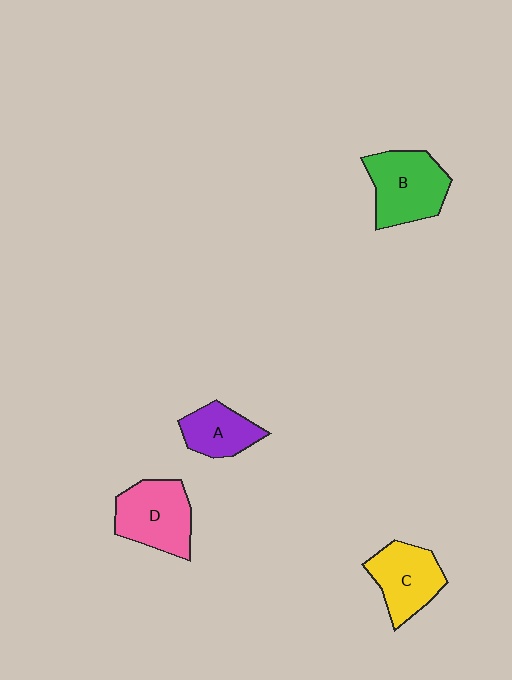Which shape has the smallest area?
Shape A (purple).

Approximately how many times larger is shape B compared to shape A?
Approximately 1.5 times.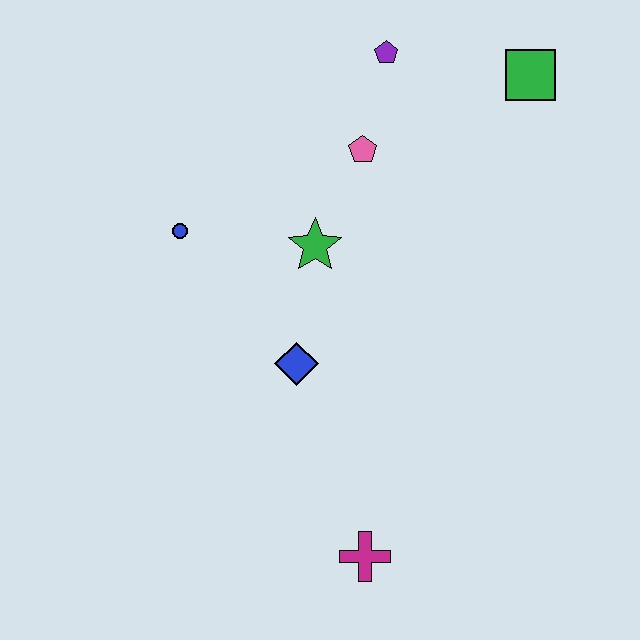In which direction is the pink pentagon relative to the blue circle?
The pink pentagon is to the right of the blue circle.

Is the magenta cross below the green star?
Yes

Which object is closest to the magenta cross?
The blue diamond is closest to the magenta cross.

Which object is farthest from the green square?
The magenta cross is farthest from the green square.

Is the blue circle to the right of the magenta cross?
No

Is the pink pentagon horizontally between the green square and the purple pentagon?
No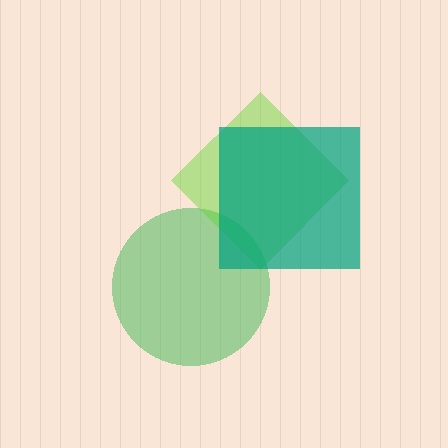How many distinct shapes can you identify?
There are 3 distinct shapes: a green circle, a lime diamond, a teal square.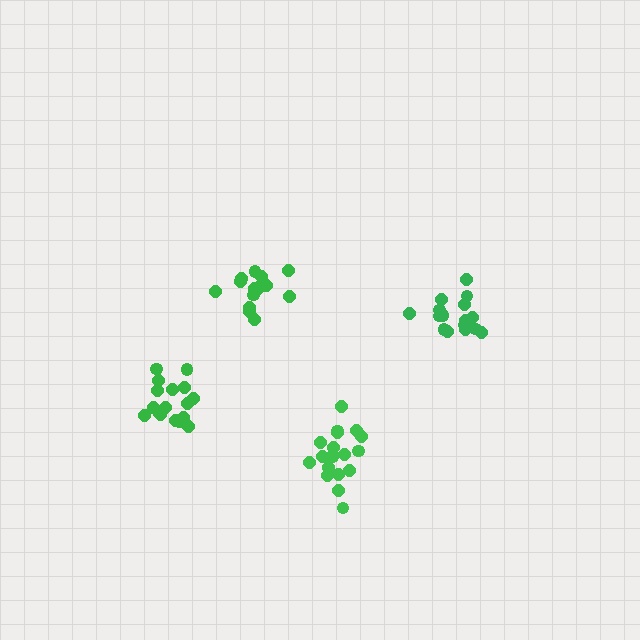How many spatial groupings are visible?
There are 4 spatial groupings.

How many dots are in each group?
Group 1: 17 dots, Group 2: 16 dots, Group 3: 20 dots, Group 4: 15 dots (68 total).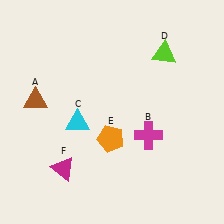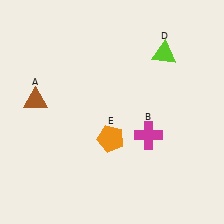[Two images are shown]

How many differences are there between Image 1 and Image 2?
There are 2 differences between the two images.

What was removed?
The cyan triangle (C), the magenta triangle (F) were removed in Image 2.